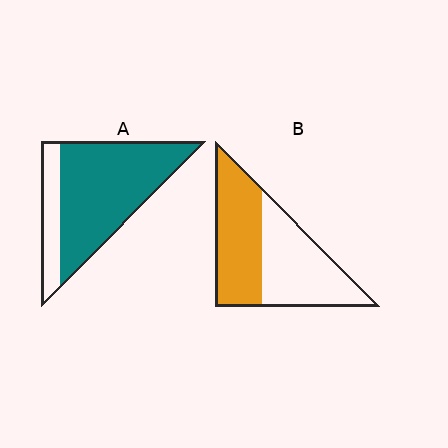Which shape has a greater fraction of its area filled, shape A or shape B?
Shape A.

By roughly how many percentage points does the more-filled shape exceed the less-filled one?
By roughly 30 percentage points (A over B).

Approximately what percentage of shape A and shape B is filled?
A is approximately 80% and B is approximately 50%.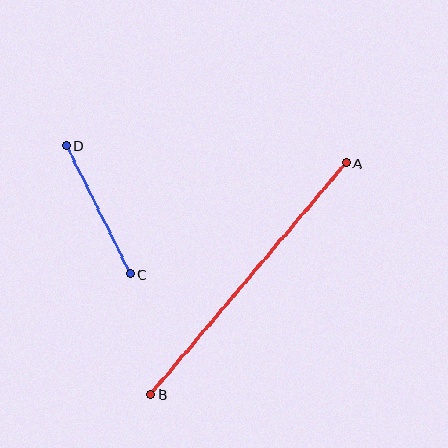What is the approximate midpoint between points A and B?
The midpoint is at approximately (248, 278) pixels.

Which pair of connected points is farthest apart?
Points A and B are farthest apart.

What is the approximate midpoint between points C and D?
The midpoint is at approximately (98, 210) pixels.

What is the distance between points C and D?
The distance is approximately 143 pixels.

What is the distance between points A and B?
The distance is approximately 303 pixels.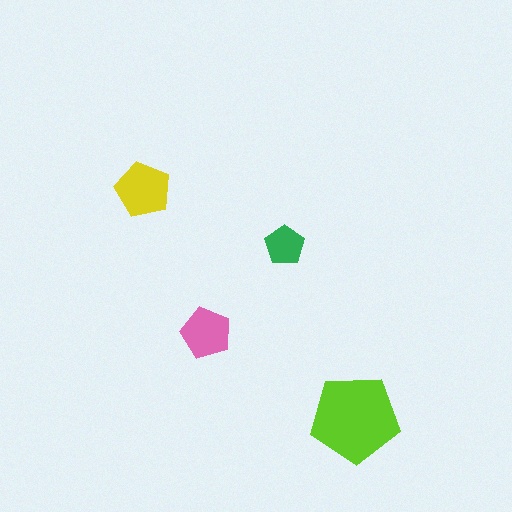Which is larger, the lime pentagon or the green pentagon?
The lime one.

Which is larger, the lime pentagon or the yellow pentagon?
The lime one.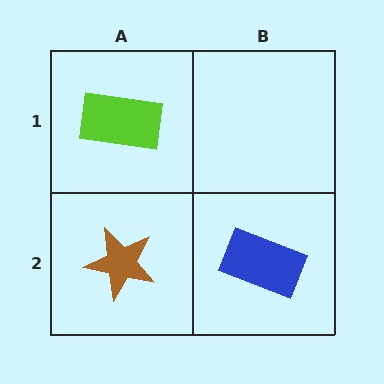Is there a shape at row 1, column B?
No, that cell is empty.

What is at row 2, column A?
A brown star.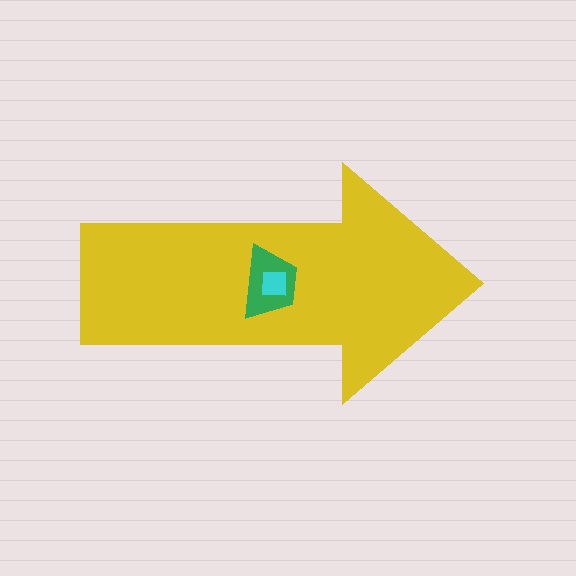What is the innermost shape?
The cyan square.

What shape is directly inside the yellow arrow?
The green trapezoid.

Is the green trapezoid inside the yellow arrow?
Yes.